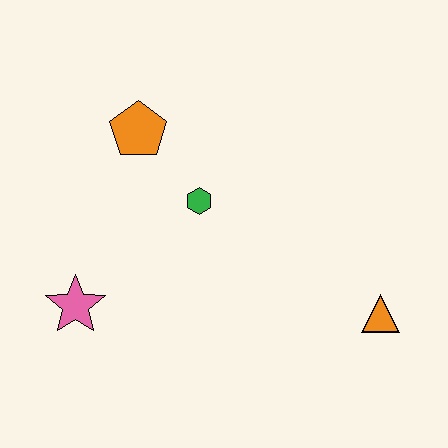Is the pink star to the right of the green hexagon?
No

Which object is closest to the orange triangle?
The green hexagon is closest to the orange triangle.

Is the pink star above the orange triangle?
Yes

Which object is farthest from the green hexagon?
The orange triangle is farthest from the green hexagon.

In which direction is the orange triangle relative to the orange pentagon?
The orange triangle is to the right of the orange pentagon.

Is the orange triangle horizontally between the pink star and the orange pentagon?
No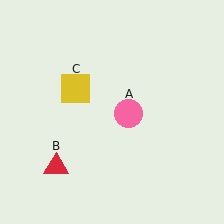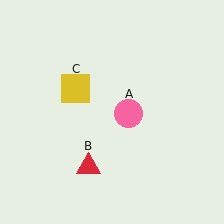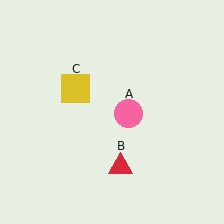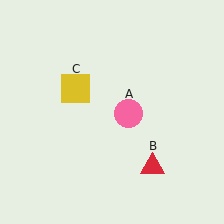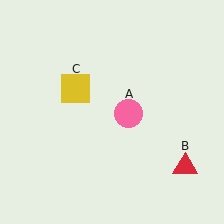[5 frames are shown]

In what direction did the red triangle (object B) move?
The red triangle (object B) moved right.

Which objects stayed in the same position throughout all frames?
Pink circle (object A) and yellow square (object C) remained stationary.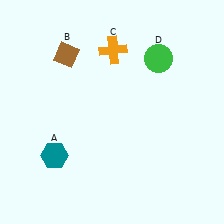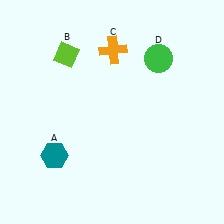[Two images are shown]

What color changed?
The diamond (B) changed from brown in Image 1 to lime in Image 2.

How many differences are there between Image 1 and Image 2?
There is 1 difference between the two images.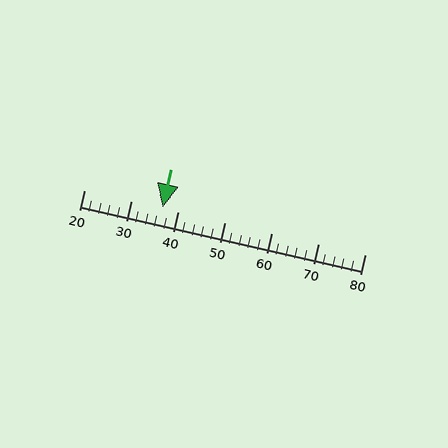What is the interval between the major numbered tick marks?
The major tick marks are spaced 10 units apart.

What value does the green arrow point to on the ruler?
The green arrow points to approximately 37.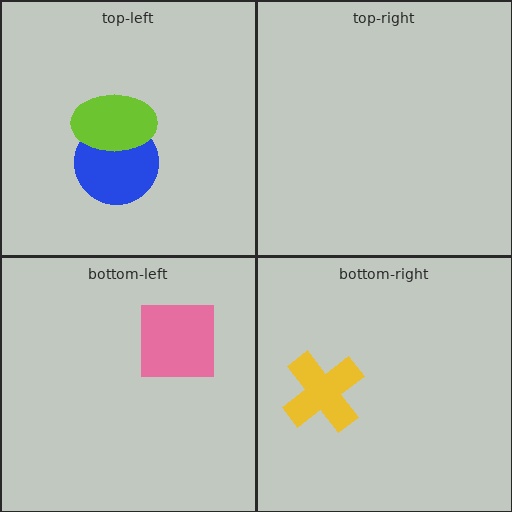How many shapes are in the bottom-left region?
1.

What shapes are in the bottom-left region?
The pink square.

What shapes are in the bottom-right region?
The yellow cross.